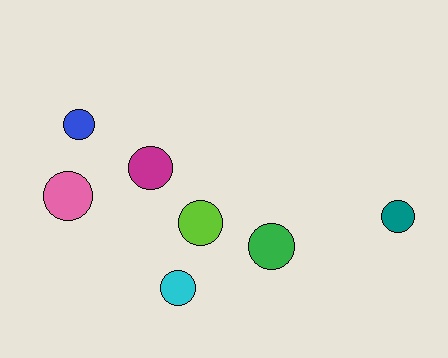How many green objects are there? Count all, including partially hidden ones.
There is 1 green object.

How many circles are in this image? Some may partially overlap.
There are 7 circles.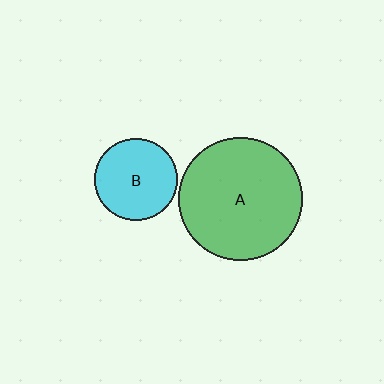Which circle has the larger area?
Circle A (green).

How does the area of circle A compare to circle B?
Approximately 2.3 times.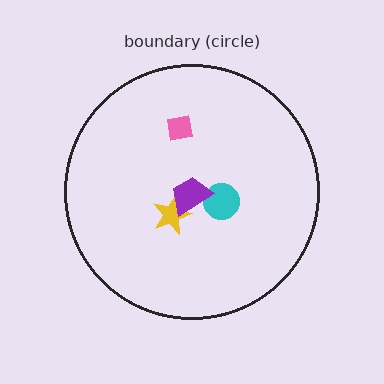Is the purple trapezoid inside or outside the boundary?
Inside.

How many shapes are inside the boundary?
4 inside, 0 outside.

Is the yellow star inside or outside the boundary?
Inside.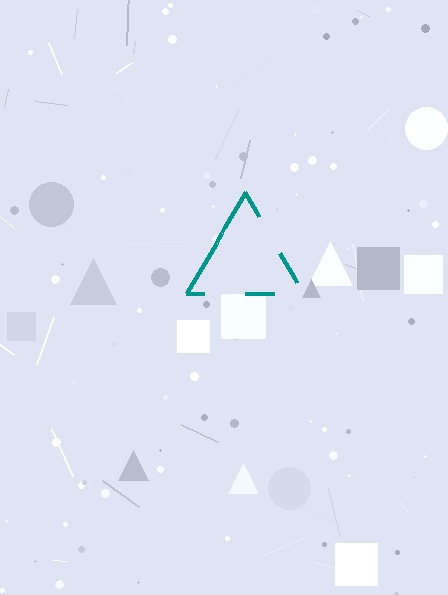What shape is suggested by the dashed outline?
The dashed outline suggests a triangle.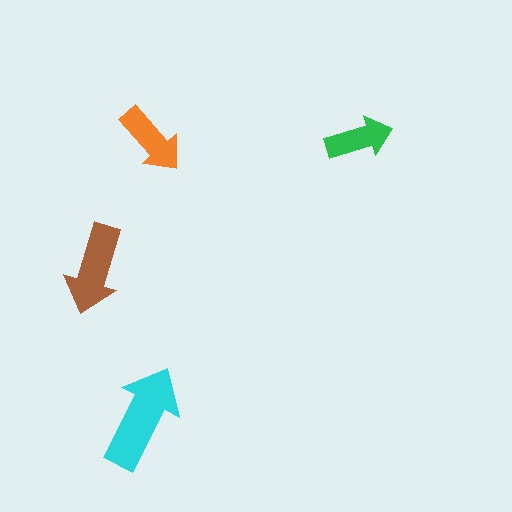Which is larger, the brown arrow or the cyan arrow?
The cyan one.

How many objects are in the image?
There are 4 objects in the image.